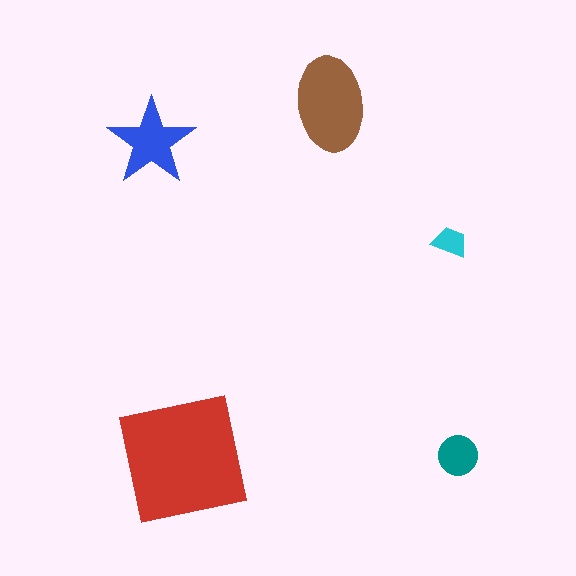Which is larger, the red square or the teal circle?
The red square.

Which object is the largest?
The red square.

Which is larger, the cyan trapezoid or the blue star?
The blue star.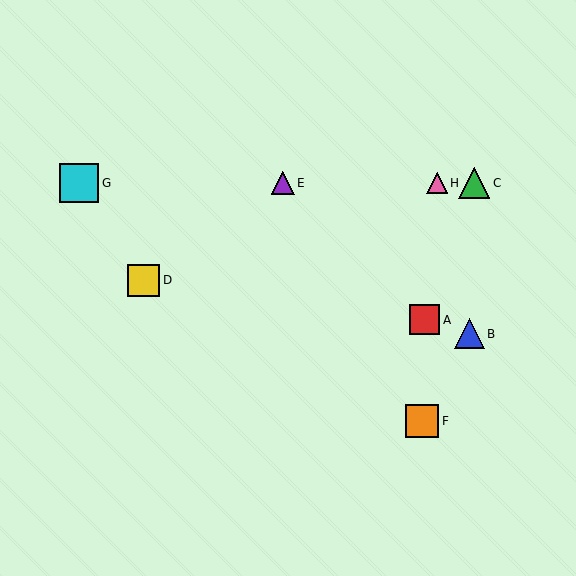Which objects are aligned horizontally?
Objects C, E, G, H are aligned horizontally.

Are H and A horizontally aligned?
No, H is at y≈183 and A is at y≈320.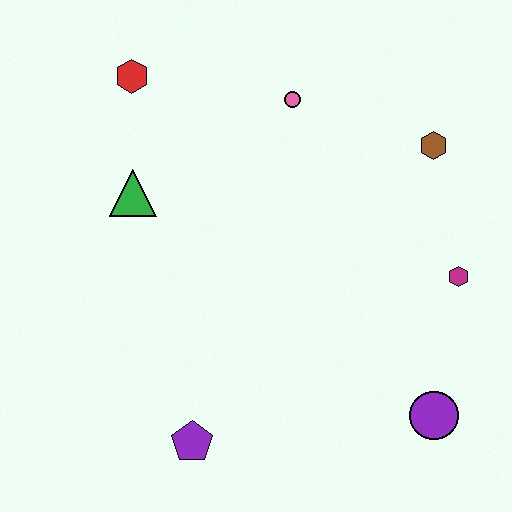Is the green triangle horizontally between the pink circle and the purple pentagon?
No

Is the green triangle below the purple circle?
No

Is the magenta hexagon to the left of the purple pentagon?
No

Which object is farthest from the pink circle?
The purple pentagon is farthest from the pink circle.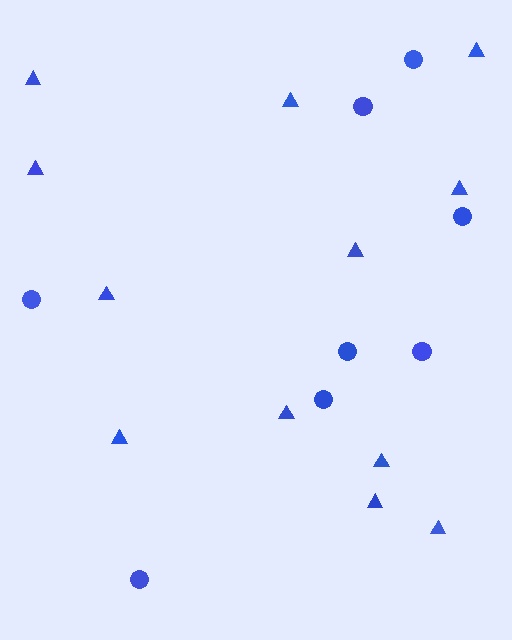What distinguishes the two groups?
There are 2 groups: one group of triangles (12) and one group of circles (8).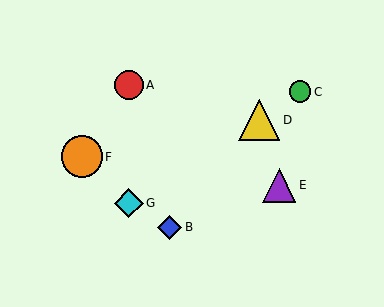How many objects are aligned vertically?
2 objects (A, G) are aligned vertically.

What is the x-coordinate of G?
Object G is at x≈129.